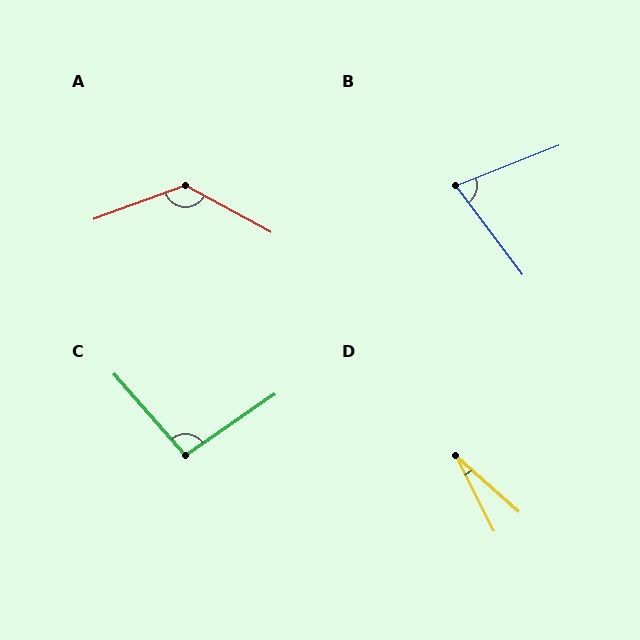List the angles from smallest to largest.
D (21°), B (74°), C (96°), A (131°).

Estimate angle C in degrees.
Approximately 96 degrees.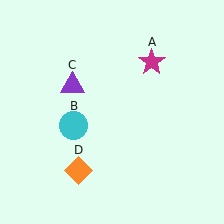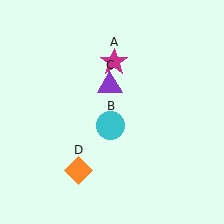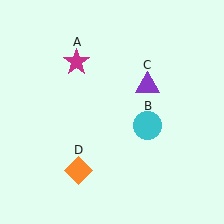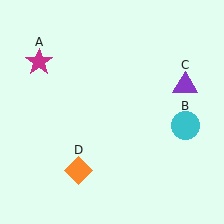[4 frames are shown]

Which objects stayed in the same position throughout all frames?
Orange diamond (object D) remained stationary.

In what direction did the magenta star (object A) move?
The magenta star (object A) moved left.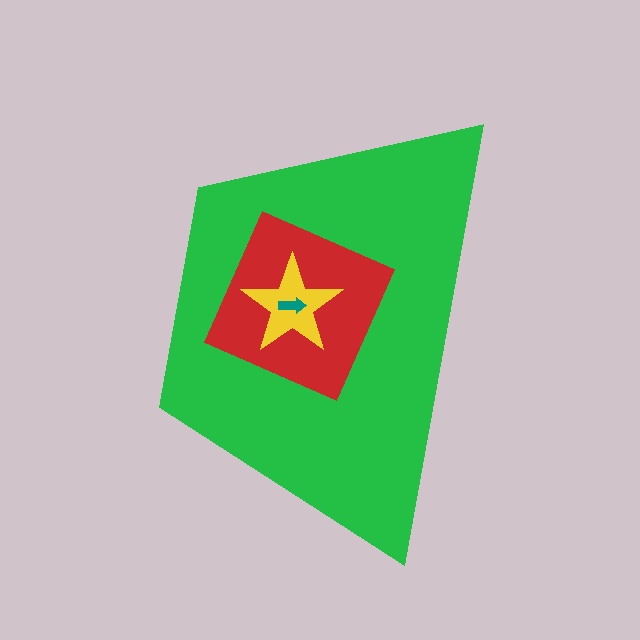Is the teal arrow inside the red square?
Yes.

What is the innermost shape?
The teal arrow.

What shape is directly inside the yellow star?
The teal arrow.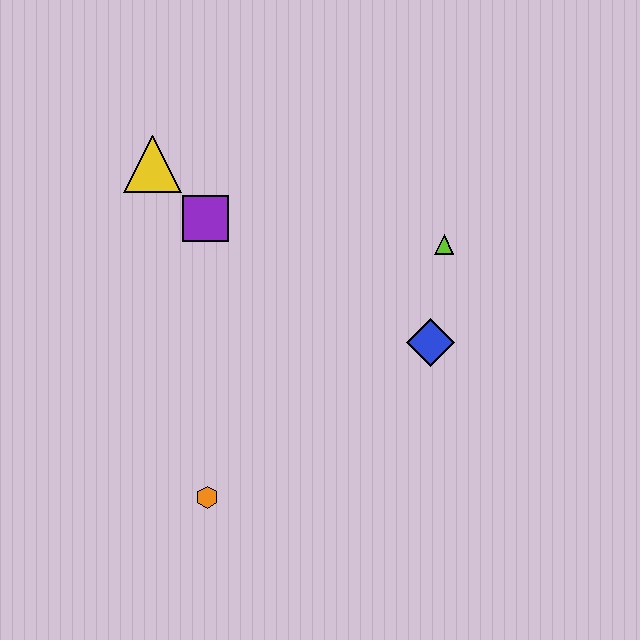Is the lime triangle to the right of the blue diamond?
Yes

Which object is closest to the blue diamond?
The lime triangle is closest to the blue diamond.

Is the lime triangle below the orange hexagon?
No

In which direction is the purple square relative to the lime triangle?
The purple square is to the left of the lime triangle.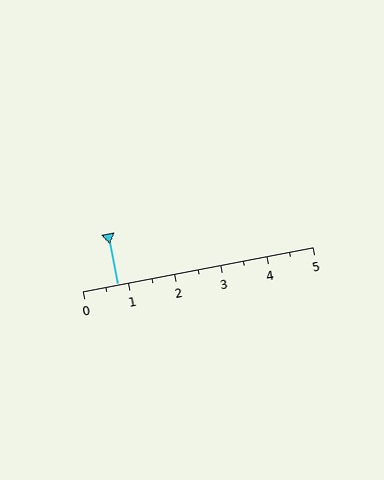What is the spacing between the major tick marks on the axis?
The major ticks are spaced 1 apart.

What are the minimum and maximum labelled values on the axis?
The axis runs from 0 to 5.